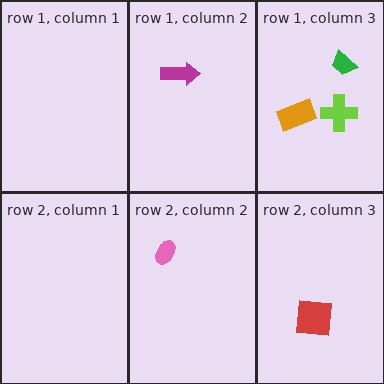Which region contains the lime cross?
The row 1, column 3 region.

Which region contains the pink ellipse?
The row 2, column 2 region.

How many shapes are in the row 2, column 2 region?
1.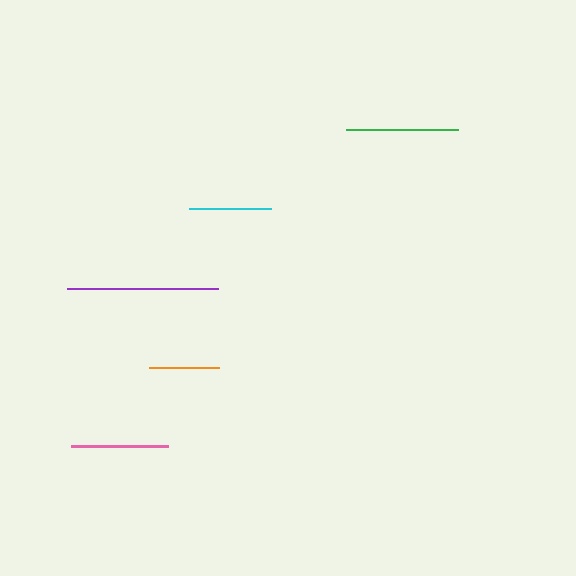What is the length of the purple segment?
The purple segment is approximately 151 pixels long.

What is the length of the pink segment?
The pink segment is approximately 97 pixels long.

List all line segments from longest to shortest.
From longest to shortest: purple, green, pink, cyan, orange.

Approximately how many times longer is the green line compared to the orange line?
The green line is approximately 1.6 times the length of the orange line.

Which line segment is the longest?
The purple line is the longest at approximately 151 pixels.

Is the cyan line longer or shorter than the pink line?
The pink line is longer than the cyan line.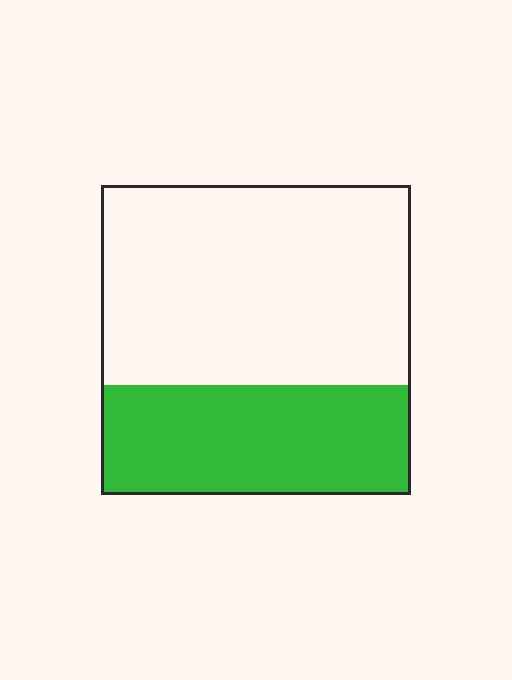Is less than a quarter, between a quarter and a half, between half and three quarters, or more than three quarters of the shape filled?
Between a quarter and a half.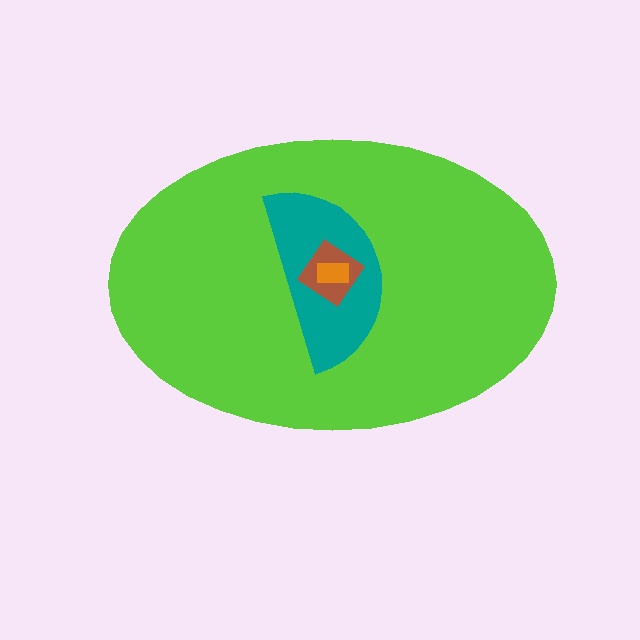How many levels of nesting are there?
4.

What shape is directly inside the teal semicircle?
The brown diamond.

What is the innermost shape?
The orange rectangle.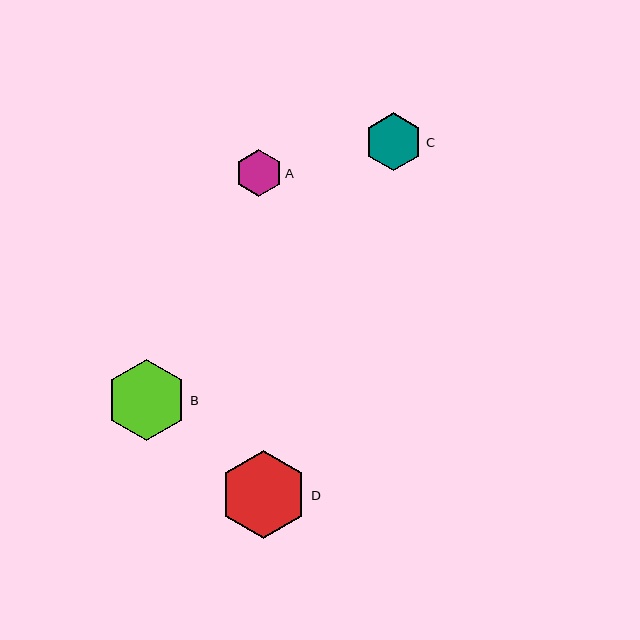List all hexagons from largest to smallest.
From largest to smallest: D, B, C, A.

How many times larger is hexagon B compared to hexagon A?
Hexagon B is approximately 1.7 times the size of hexagon A.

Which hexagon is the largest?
Hexagon D is the largest with a size of approximately 88 pixels.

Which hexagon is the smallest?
Hexagon A is the smallest with a size of approximately 47 pixels.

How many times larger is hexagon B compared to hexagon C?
Hexagon B is approximately 1.4 times the size of hexagon C.